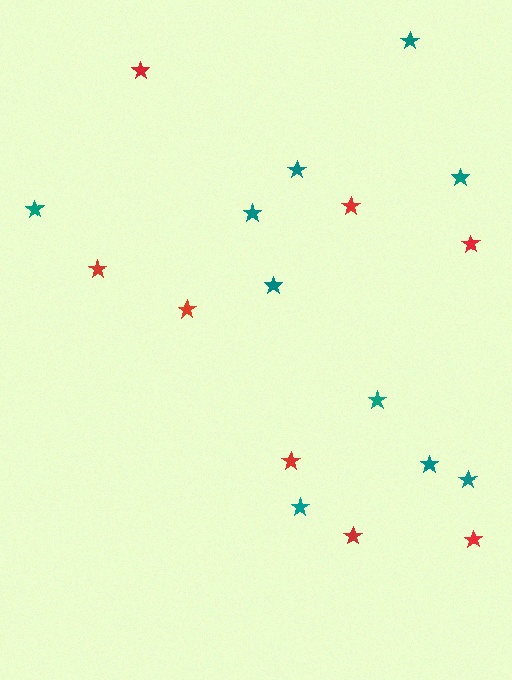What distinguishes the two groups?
There are 2 groups: one group of red stars (8) and one group of teal stars (10).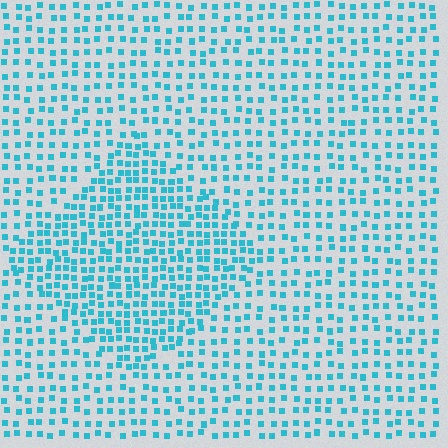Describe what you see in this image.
The image contains small cyan elements arranged at two different densities. A diamond-shaped region is visible where the elements are more densely packed than the surrounding area.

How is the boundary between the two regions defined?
The boundary is defined by a change in element density (approximately 1.7x ratio). All elements are the same color, size, and shape.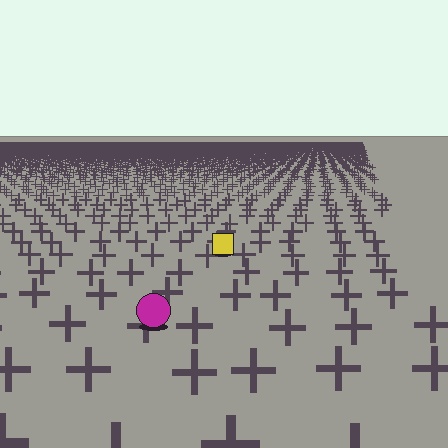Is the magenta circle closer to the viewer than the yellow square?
Yes. The magenta circle is closer — you can tell from the texture gradient: the ground texture is coarser near it.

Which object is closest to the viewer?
The magenta circle is closest. The texture marks near it are larger and more spread out.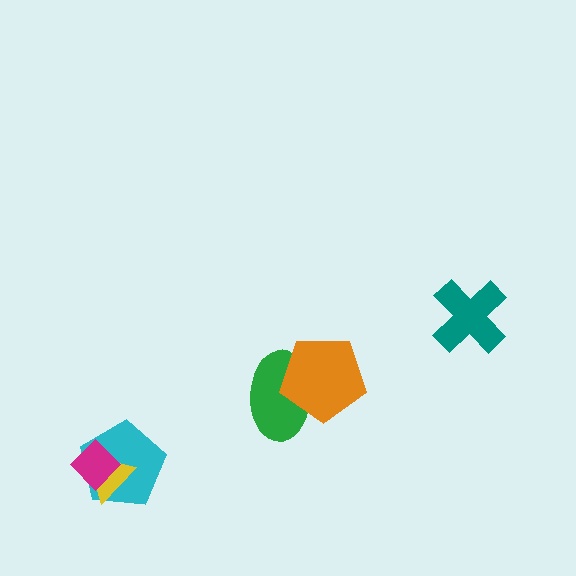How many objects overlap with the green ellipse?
1 object overlaps with the green ellipse.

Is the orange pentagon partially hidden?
No, no other shape covers it.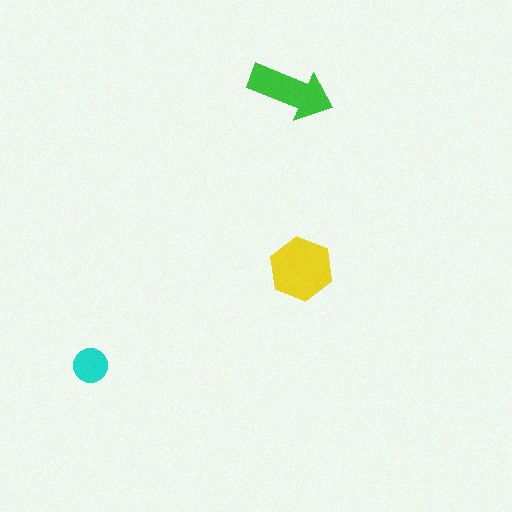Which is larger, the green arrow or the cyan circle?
The green arrow.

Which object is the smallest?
The cyan circle.